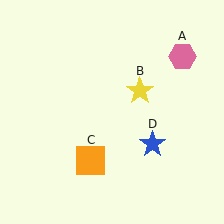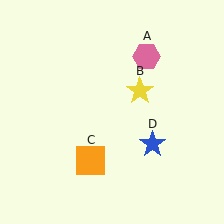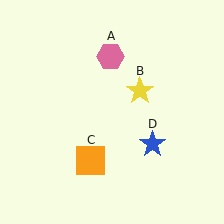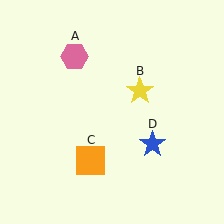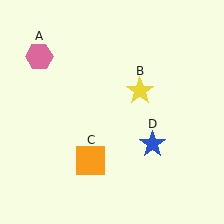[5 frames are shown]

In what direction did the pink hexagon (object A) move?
The pink hexagon (object A) moved left.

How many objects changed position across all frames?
1 object changed position: pink hexagon (object A).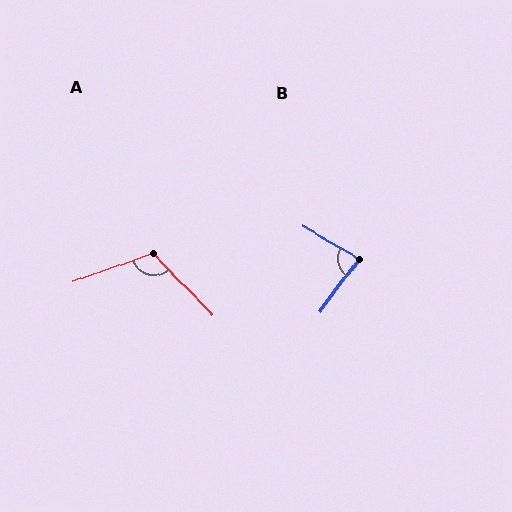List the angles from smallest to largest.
B (83°), A (115°).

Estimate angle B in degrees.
Approximately 83 degrees.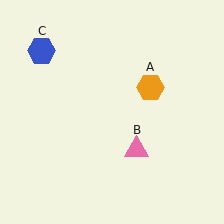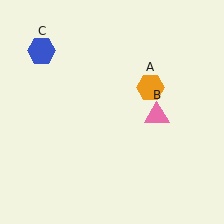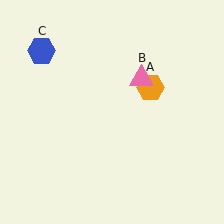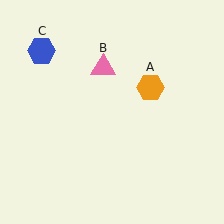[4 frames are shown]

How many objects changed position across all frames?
1 object changed position: pink triangle (object B).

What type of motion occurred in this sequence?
The pink triangle (object B) rotated counterclockwise around the center of the scene.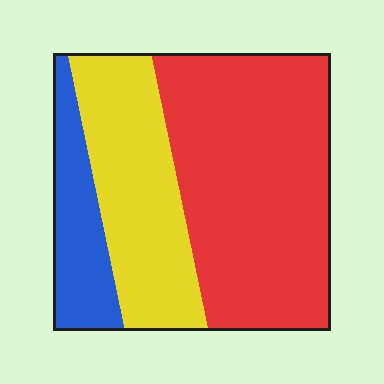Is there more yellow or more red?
Red.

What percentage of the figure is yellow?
Yellow covers roughly 30% of the figure.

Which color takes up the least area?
Blue, at roughly 15%.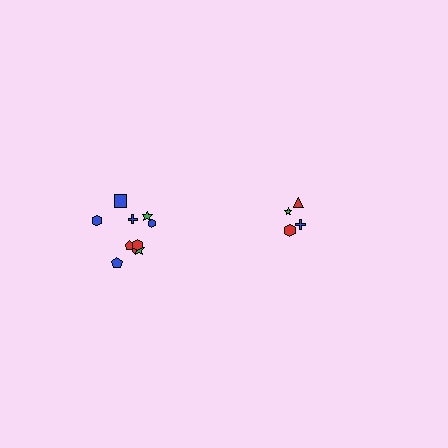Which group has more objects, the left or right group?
The left group.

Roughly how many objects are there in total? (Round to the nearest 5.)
Roughly 15 objects in total.